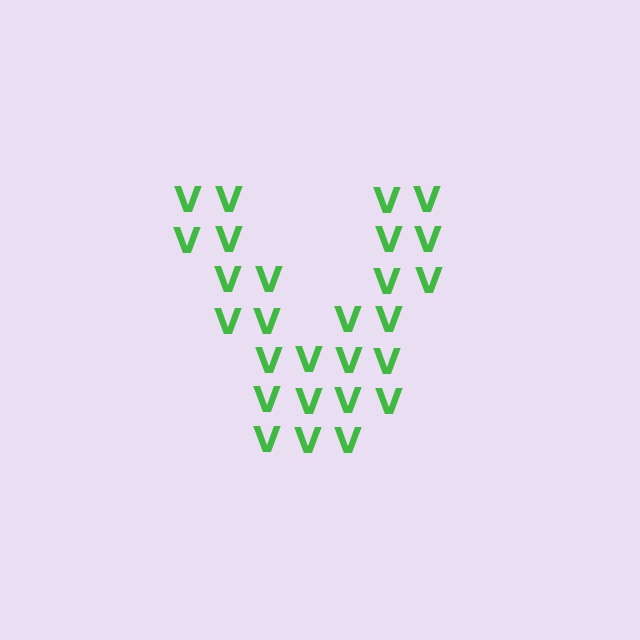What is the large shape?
The large shape is the letter V.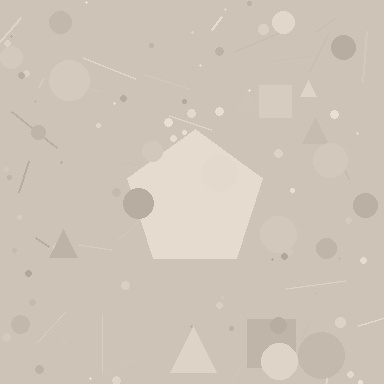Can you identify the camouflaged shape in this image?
The camouflaged shape is a pentagon.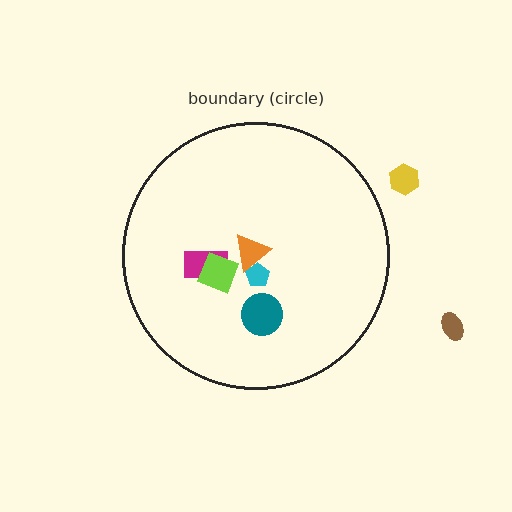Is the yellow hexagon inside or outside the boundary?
Outside.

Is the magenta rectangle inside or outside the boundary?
Inside.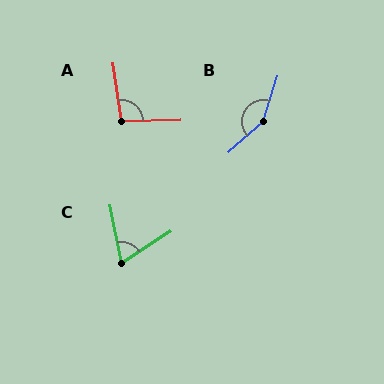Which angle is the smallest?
C, at approximately 68 degrees.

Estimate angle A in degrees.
Approximately 96 degrees.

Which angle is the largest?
B, at approximately 150 degrees.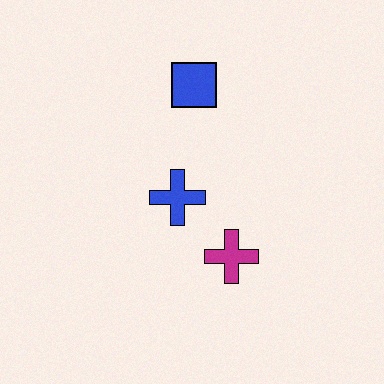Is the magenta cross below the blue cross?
Yes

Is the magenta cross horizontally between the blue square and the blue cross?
No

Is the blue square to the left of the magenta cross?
Yes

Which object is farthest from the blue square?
The magenta cross is farthest from the blue square.